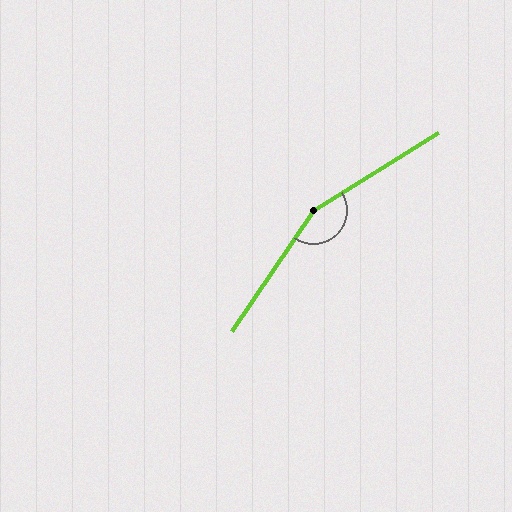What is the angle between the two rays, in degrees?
Approximately 156 degrees.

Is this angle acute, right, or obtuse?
It is obtuse.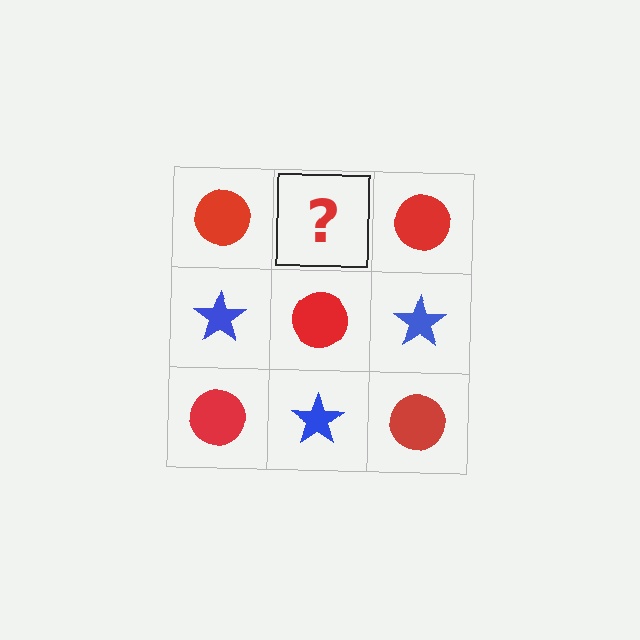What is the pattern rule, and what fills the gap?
The rule is that it alternates red circle and blue star in a checkerboard pattern. The gap should be filled with a blue star.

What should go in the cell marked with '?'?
The missing cell should contain a blue star.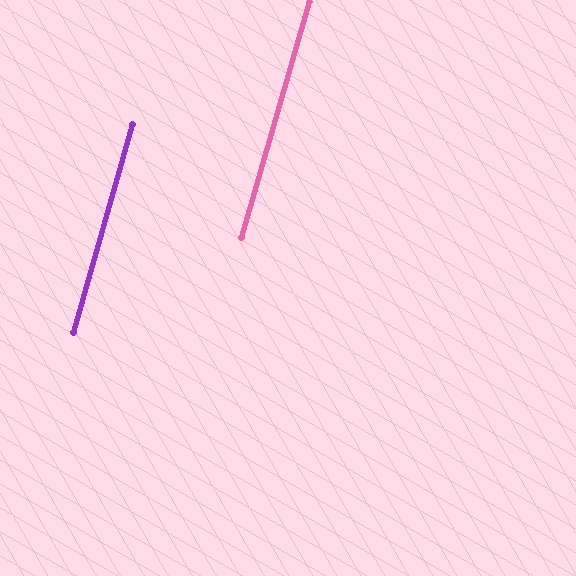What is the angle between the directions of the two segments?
Approximately 0 degrees.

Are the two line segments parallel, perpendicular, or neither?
Parallel — their directions differ by only 0.3°.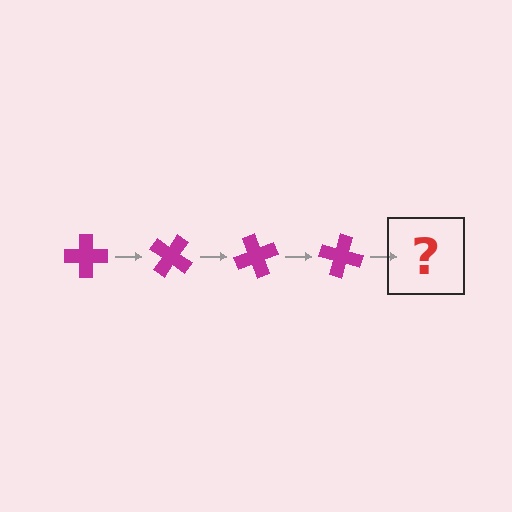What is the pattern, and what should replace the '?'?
The pattern is that the cross rotates 35 degrees each step. The '?' should be a magenta cross rotated 140 degrees.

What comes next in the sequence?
The next element should be a magenta cross rotated 140 degrees.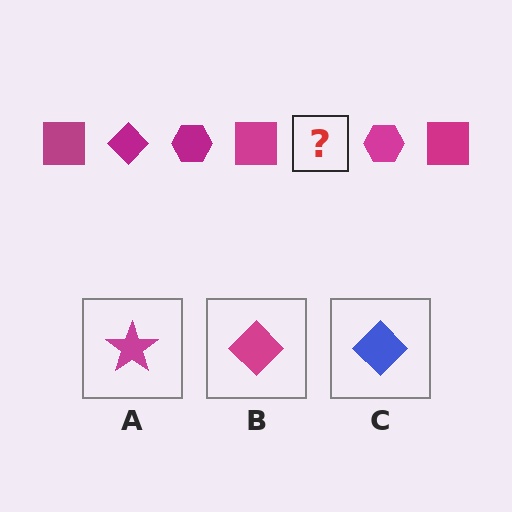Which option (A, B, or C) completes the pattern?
B.